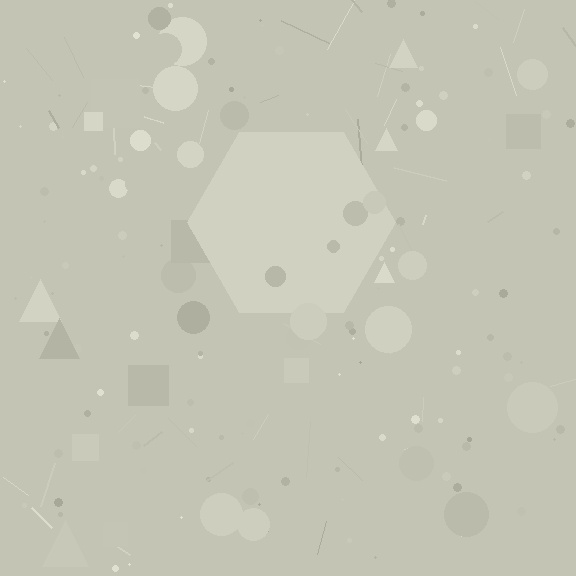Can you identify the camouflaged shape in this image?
The camouflaged shape is a hexagon.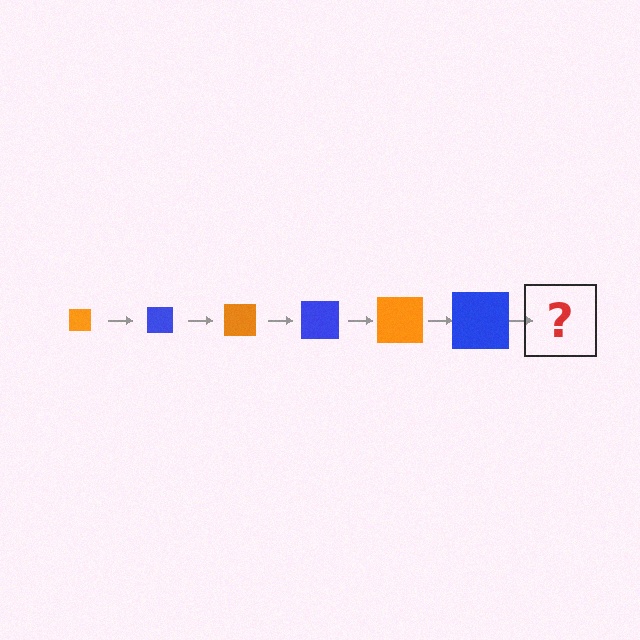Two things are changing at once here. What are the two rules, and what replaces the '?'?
The two rules are that the square grows larger each step and the color cycles through orange and blue. The '?' should be an orange square, larger than the previous one.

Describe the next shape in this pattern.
It should be an orange square, larger than the previous one.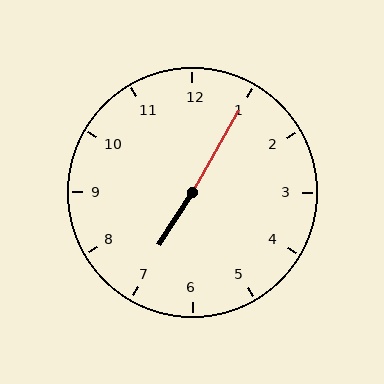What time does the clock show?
7:05.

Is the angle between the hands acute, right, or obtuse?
It is obtuse.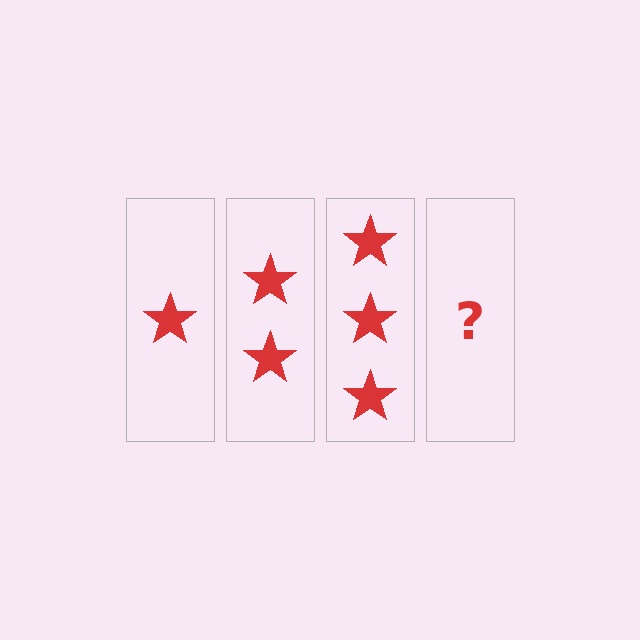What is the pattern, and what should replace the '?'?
The pattern is that each step adds one more star. The '?' should be 4 stars.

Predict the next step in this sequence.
The next step is 4 stars.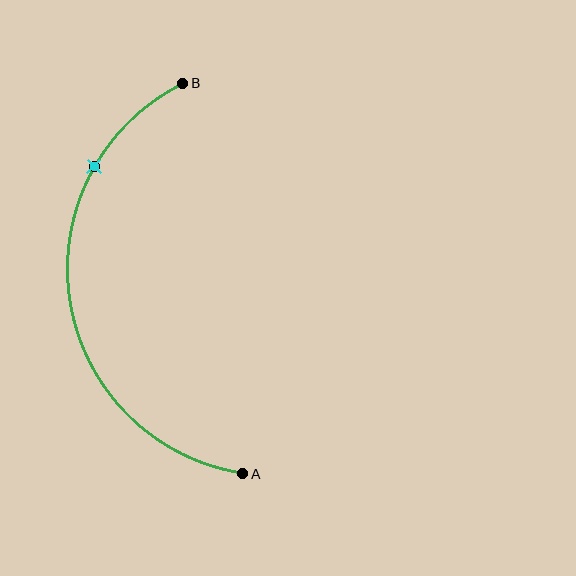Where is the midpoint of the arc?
The arc midpoint is the point on the curve farthest from the straight line joining A and B. It sits to the left of that line.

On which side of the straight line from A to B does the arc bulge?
The arc bulges to the left of the straight line connecting A and B.